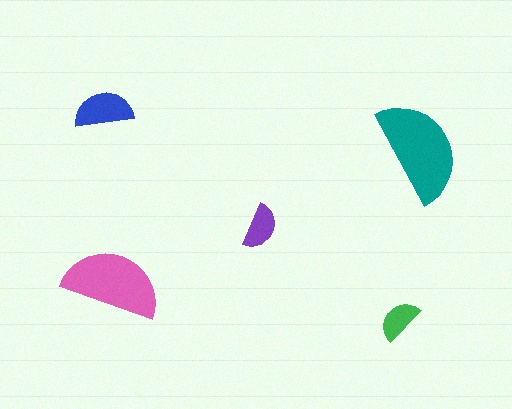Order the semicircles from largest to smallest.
the teal one, the pink one, the blue one, the purple one, the green one.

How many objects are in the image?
There are 5 objects in the image.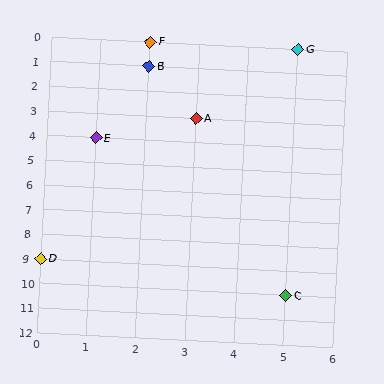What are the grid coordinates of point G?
Point G is at grid coordinates (5, 0).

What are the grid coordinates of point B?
Point B is at grid coordinates (2, 1).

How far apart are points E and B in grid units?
Points E and B are 1 column and 3 rows apart (about 3.2 grid units diagonally).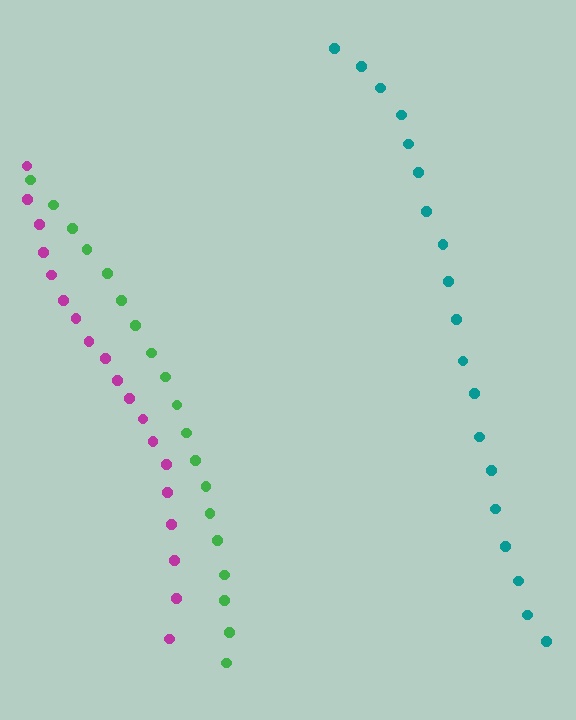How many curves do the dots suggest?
There are 3 distinct paths.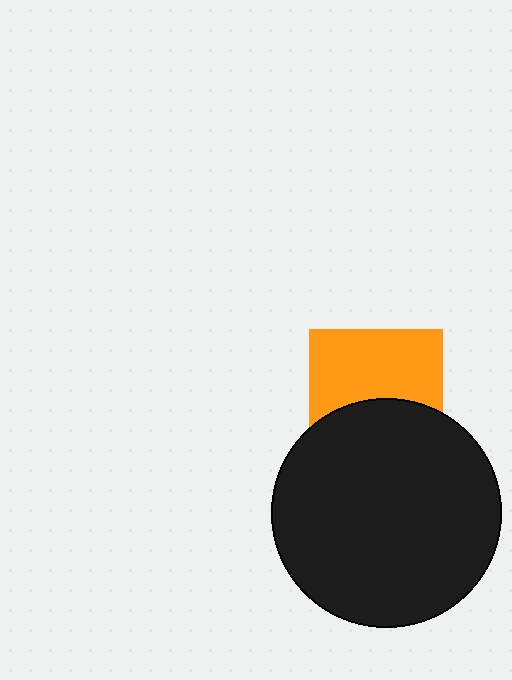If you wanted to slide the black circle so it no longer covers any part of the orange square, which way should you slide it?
Slide it down — that is the most direct way to separate the two shapes.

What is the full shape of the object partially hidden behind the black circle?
The partially hidden object is an orange square.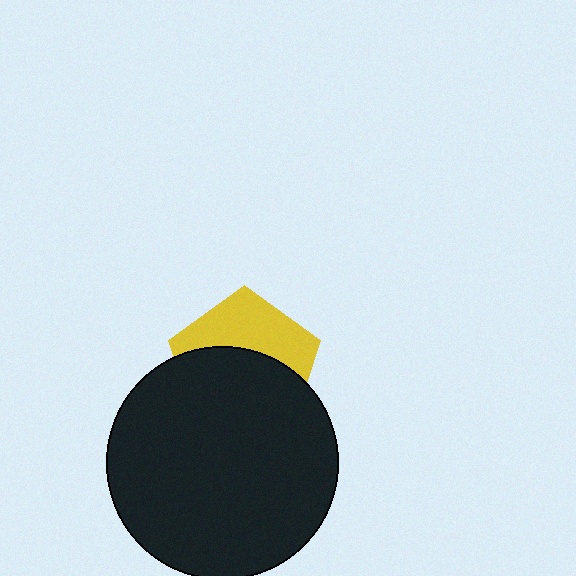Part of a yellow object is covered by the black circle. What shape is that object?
It is a pentagon.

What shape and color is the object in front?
The object in front is a black circle.